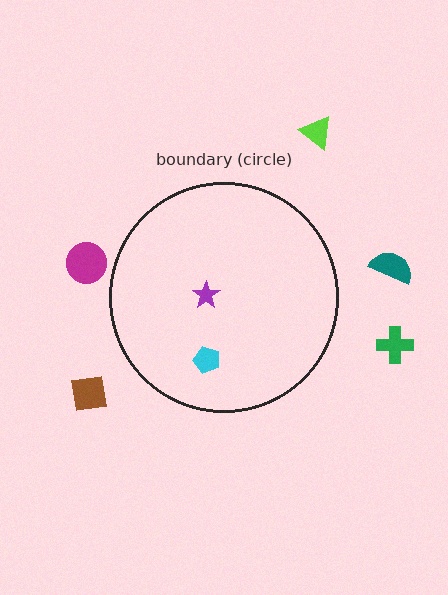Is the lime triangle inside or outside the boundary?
Outside.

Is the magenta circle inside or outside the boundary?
Outside.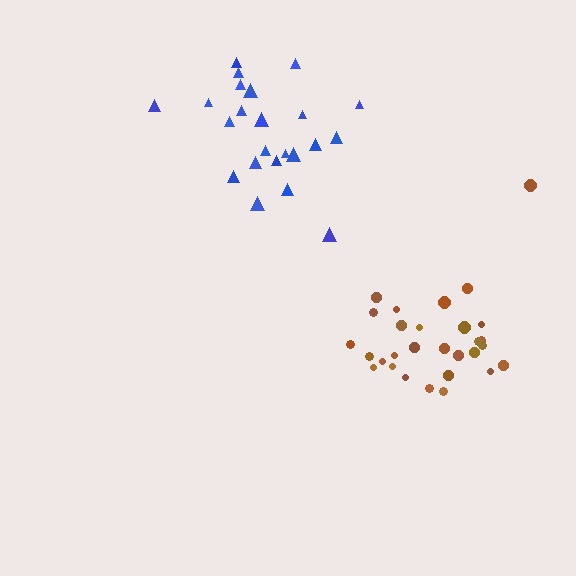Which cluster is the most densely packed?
Blue.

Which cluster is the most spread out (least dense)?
Brown.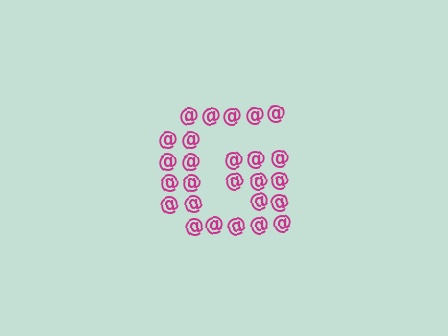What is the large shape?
The large shape is the letter G.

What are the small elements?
The small elements are at signs.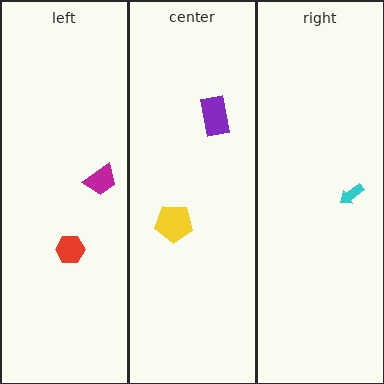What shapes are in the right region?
The cyan arrow.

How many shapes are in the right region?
1.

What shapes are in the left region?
The red hexagon, the magenta trapezoid.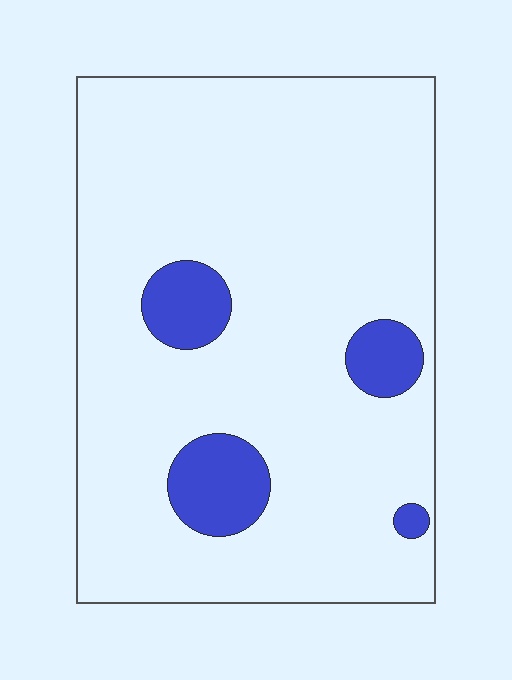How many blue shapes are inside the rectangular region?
4.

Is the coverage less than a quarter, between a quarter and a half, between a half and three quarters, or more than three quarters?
Less than a quarter.